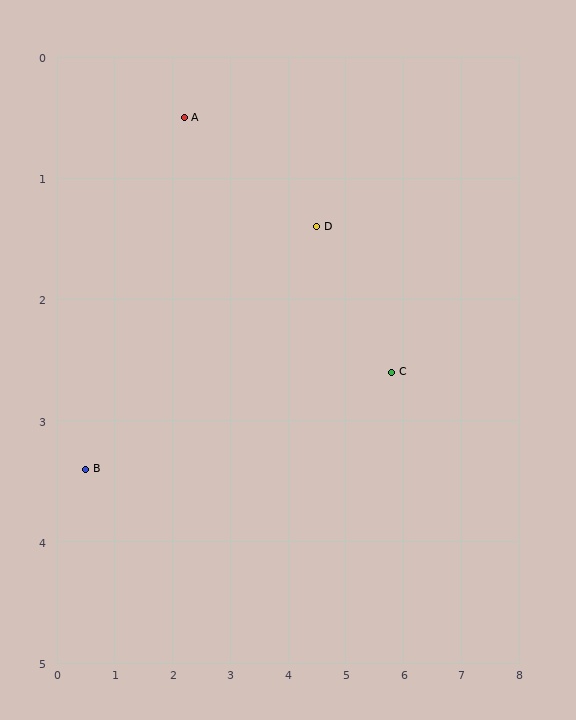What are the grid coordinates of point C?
Point C is at approximately (5.8, 2.6).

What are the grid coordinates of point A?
Point A is at approximately (2.2, 0.5).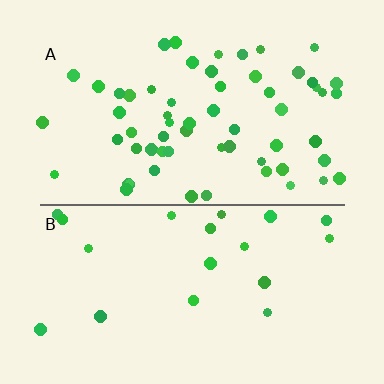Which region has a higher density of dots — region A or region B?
A (the top).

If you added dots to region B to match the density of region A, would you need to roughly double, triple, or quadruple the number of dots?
Approximately triple.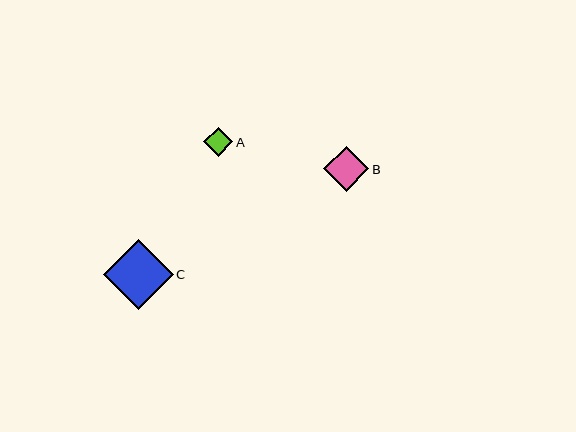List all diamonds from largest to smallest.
From largest to smallest: C, B, A.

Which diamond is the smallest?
Diamond A is the smallest with a size of approximately 29 pixels.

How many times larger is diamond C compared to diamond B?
Diamond C is approximately 1.6 times the size of diamond B.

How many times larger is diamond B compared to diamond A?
Diamond B is approximately 1.5 times the size of diamond A.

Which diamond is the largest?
Diamond C is the largest with a size of approximately 70 pixels.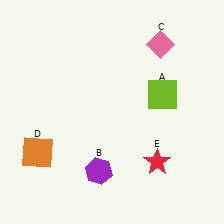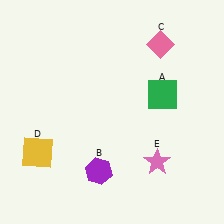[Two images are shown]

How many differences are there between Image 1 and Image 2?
There are 3 differences between the two images.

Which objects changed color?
A changed from lime to green. D changed from orange to yellow. E changed from red to pink.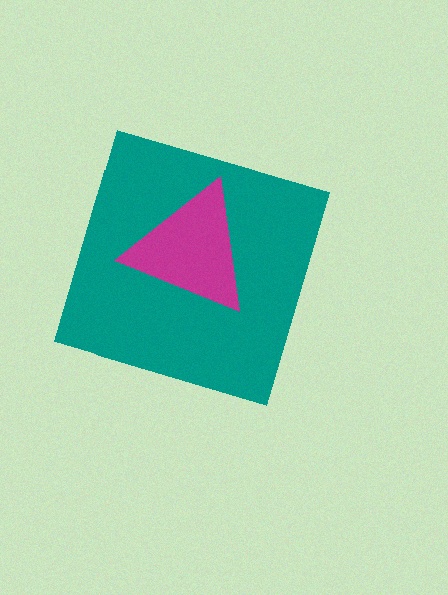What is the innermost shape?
The magenta triangle.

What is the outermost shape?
The teal diamond.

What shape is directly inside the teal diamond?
The magenta triangle.